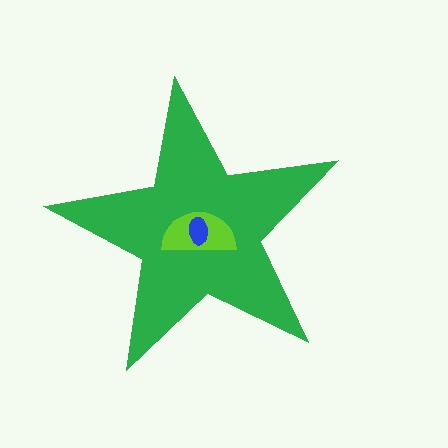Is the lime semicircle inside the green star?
Yes.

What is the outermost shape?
The green star.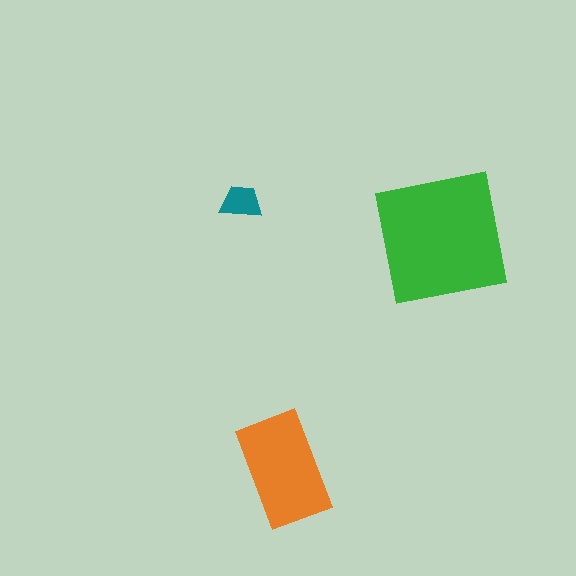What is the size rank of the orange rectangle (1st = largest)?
2nd.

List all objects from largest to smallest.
The green square, the orange rectangle, the teal trapezoid.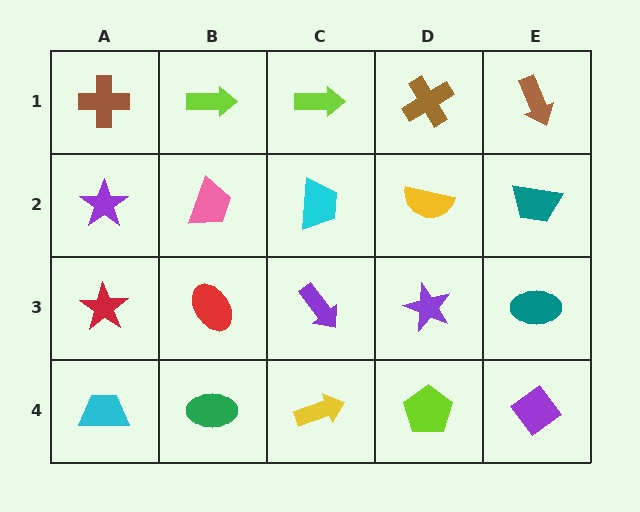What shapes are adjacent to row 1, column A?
A purple star (row 2, column A), a lime arrow (row 1, column B).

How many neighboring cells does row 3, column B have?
4.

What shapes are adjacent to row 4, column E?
A teal ellipse (row 3, column E), a lime pentagon (row 4, column D).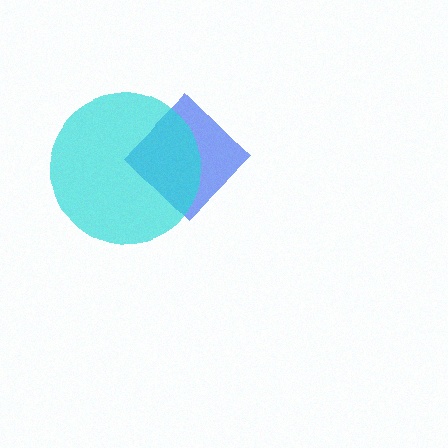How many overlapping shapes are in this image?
There are 2 overlapping shapes in the image.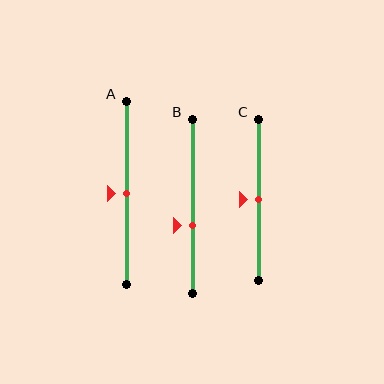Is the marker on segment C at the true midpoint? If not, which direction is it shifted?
Yes, the marker on segment C is at the true midpoint.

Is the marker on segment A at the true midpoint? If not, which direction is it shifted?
Yes, the marker on segment A is at the true midpoint.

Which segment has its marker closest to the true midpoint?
Segment A has its marker closest to the true midpoint.